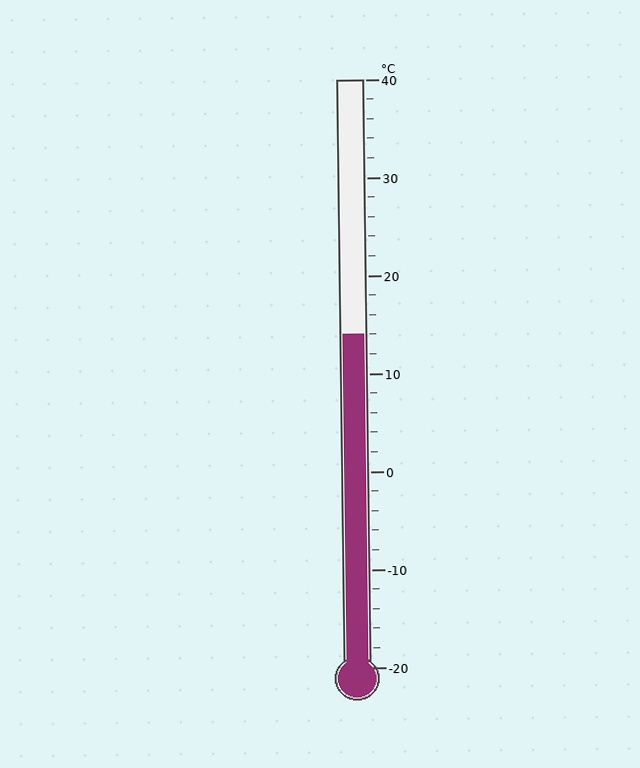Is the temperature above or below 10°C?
The temperature is above 10°C.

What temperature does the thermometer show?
The thermometer shows approximately 14°C.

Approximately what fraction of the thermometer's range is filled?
The thermometer is filled to approximately 55% of its range.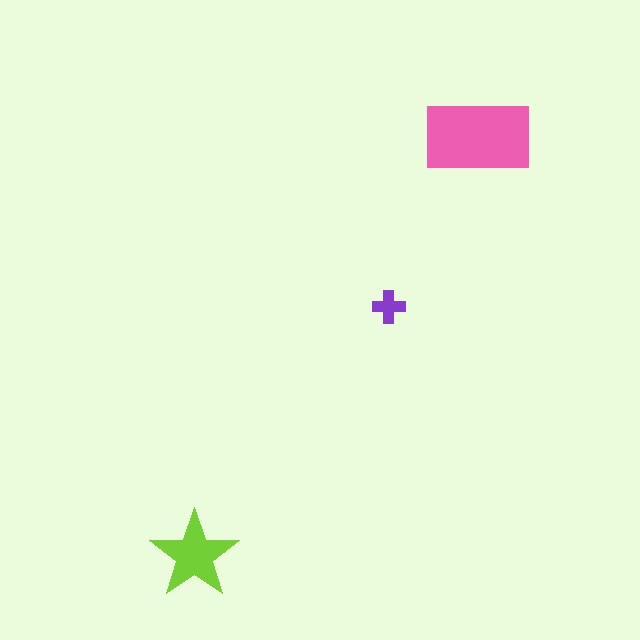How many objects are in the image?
There are 3 objects in the image.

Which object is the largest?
The pink rectangle.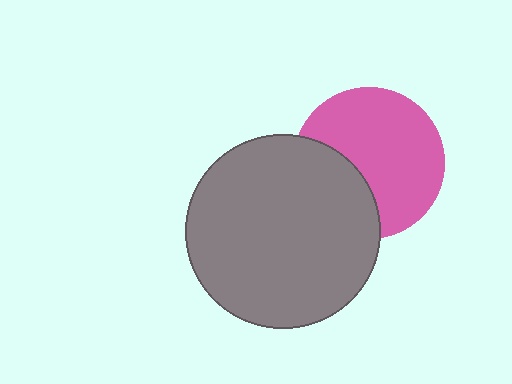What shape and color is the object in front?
The object in front is a gray circle.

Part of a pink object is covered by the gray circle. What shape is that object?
It is a circle.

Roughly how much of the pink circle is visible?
Most of it is visible (roughly 68%).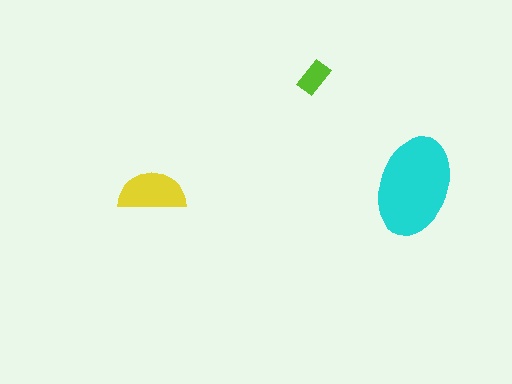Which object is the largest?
The cyan ellipse.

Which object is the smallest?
The lime rectangle.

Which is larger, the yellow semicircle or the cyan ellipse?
The cyan ellipse.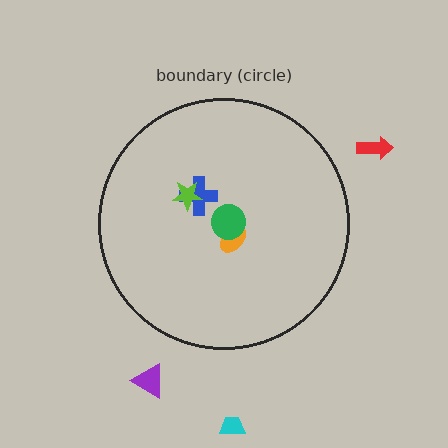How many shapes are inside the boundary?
4 inside, 3 outside.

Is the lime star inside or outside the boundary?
Inside.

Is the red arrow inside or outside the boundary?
Outside.